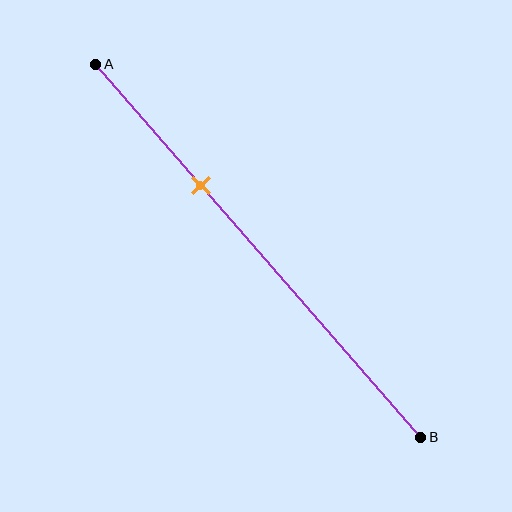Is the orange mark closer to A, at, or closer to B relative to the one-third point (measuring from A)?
The orange mark is approximately at the one-third point of segment AB.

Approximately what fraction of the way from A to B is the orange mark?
The orange mark is approximately 35% of the way from A to B.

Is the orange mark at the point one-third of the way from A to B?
Yes, the mark is approximately at the one-third point.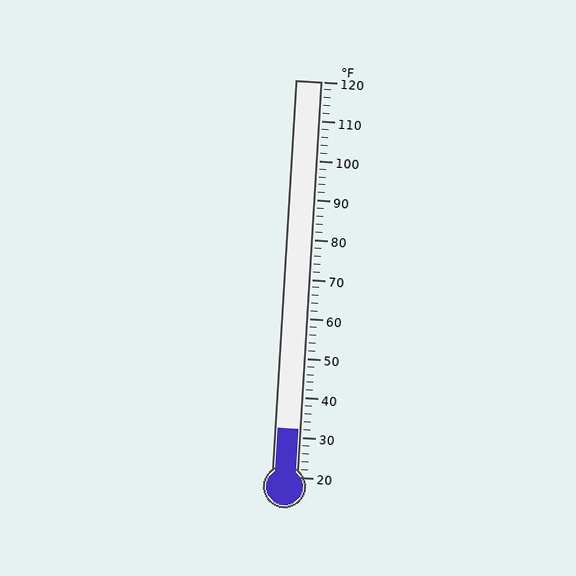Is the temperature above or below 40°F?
The temperature is below 40°F.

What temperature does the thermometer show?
The thermometer shows approximately 32°F.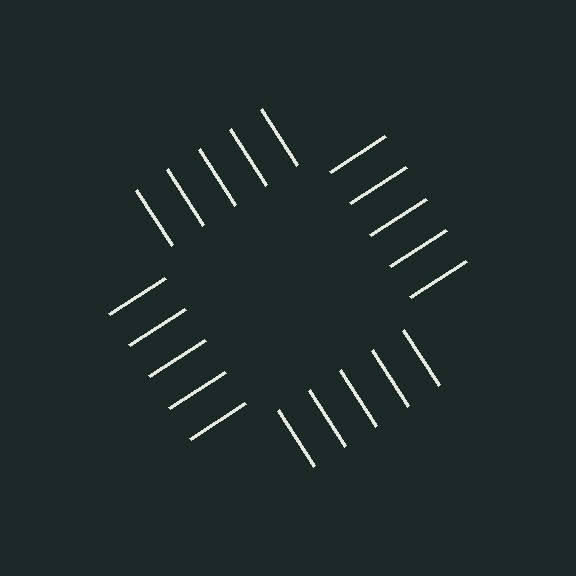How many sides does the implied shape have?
4 sides — the line-ends trace a square.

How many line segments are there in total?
20 — 5 along each of the 4 edges.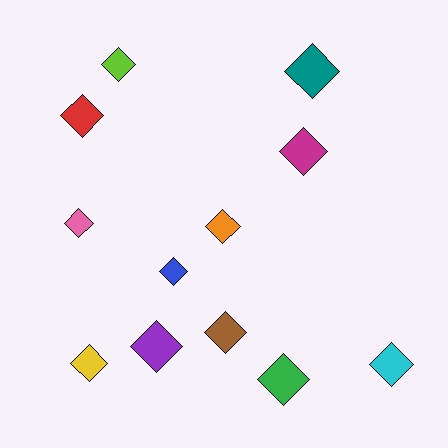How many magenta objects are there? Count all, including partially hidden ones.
There is 1 magenta object.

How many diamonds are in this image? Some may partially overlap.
There are 12 diamonds.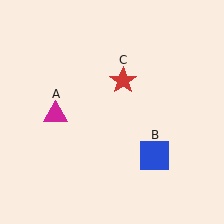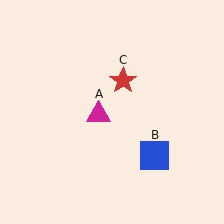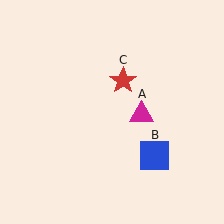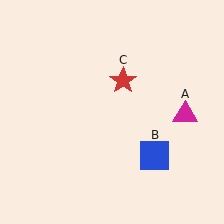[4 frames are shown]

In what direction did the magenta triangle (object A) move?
The magenta triangle (object A) moved right.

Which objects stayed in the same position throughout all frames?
Blue square (object B) and red star (object C) remained stationary.